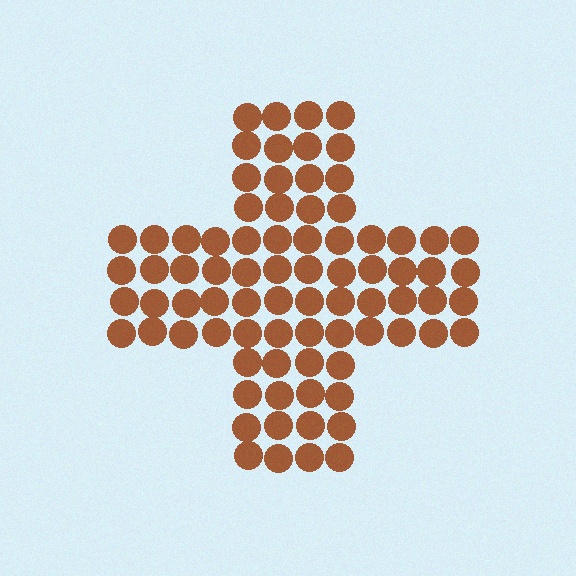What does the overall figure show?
The overall figure shows a cross.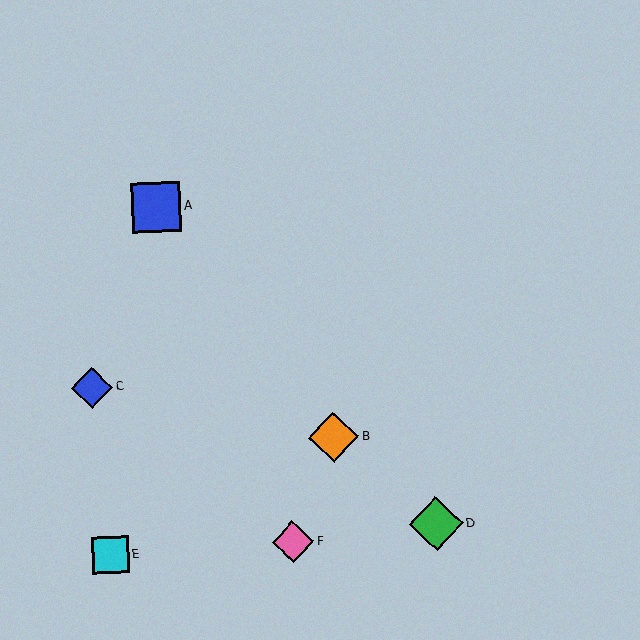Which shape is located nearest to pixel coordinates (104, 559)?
The cyan square (labeled E) at (111, 555) is nearest to that location.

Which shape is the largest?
The green diamond (labeled D) is the largest.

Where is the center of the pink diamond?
The center of the pink diamond is at (293, 542).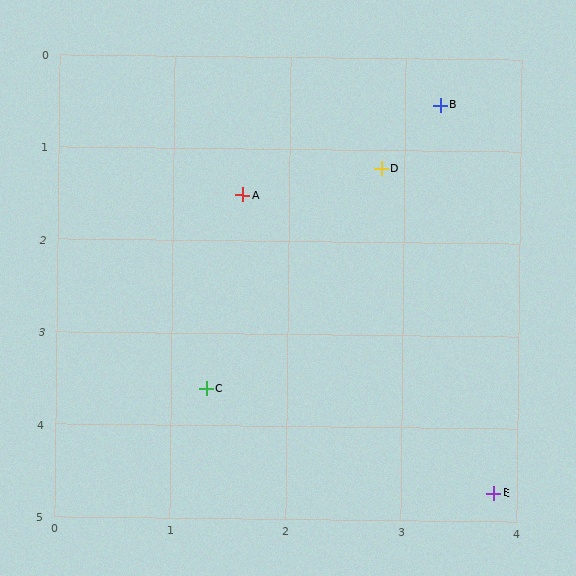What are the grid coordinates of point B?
Point B is at approximately (3.3, 0.5).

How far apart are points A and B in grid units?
Points A and B are about 2.0 grid units apart.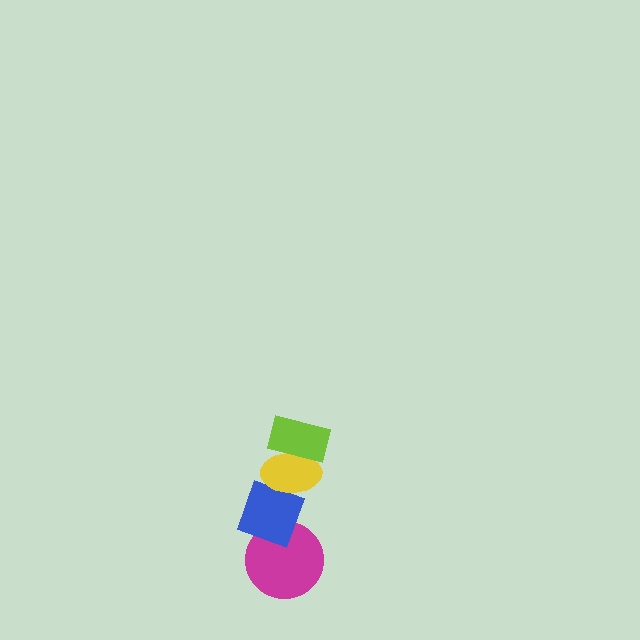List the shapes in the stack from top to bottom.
From top to bottom: the lime rectangle, the yellow ellipse, the blue diamond, the magenta circle.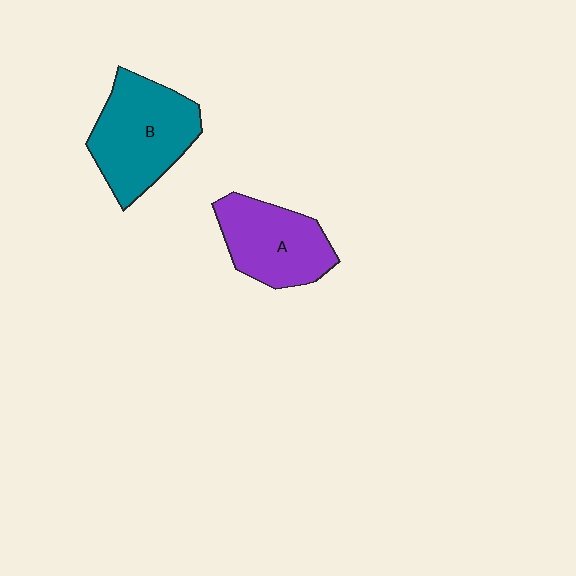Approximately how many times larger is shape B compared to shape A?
Approximately 1.2 times.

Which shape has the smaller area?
Shape A (purple).